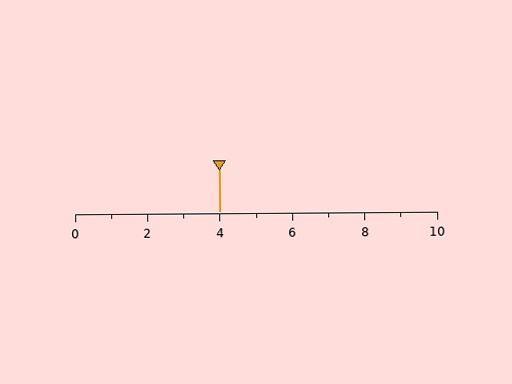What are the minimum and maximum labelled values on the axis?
The axis runs from 0 to 10.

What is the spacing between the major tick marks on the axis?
The major ticks are spaced 2 apart.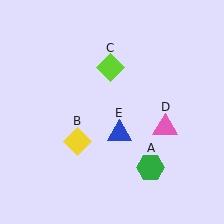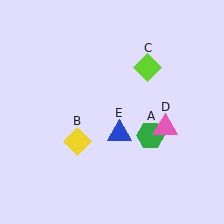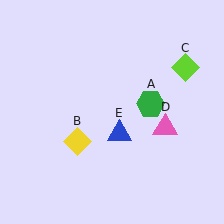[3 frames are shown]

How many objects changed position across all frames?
2 objects changed position: green hexagon (object A), lime diamond (object C).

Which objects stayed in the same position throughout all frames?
Yellow diamond (object B) and pink triangle (object D) and blue triangle (object E) remained stationary.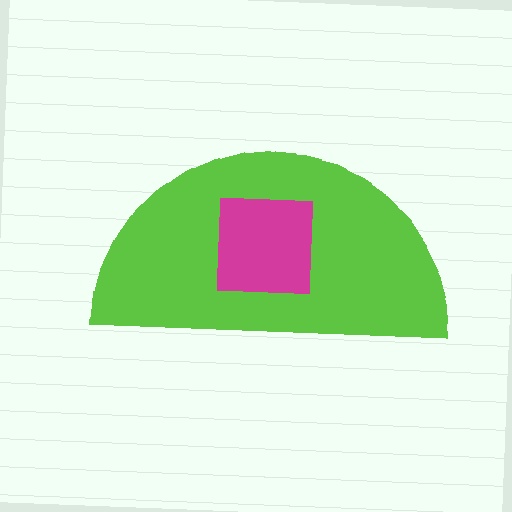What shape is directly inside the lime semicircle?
The magenta square.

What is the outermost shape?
The lime semicircle.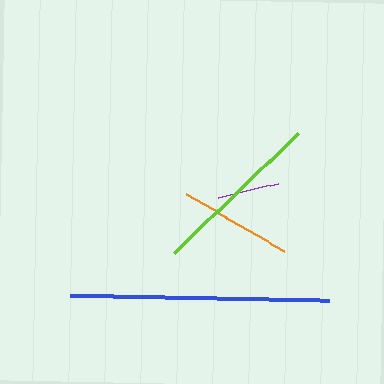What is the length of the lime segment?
The lime segment is approximately 173 pixels long.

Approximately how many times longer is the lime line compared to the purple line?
The lime line is approximately 2.8 times the length of the purple line.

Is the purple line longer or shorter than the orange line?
The orange line is longer than the purple line.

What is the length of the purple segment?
The purple segment is approximately 61 pixels long.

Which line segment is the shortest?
The purple line is the shortest at approximately 61 pixels.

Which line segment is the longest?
The blue line is the longest at approximately 259 pixels.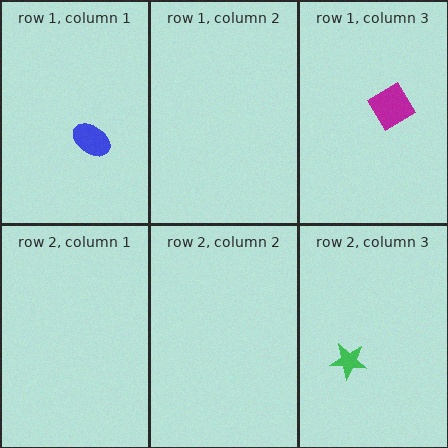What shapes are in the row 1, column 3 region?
The magenta diamond.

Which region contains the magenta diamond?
The row 1, column 3 region.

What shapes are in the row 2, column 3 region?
The green star.